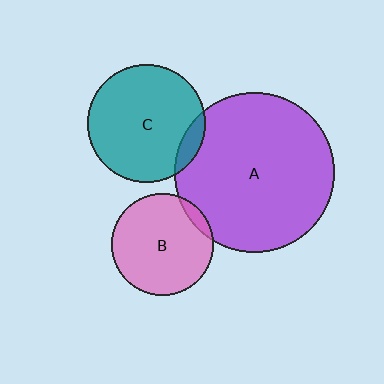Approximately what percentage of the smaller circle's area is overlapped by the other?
Approximately 5%.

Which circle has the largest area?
Circle A (purple).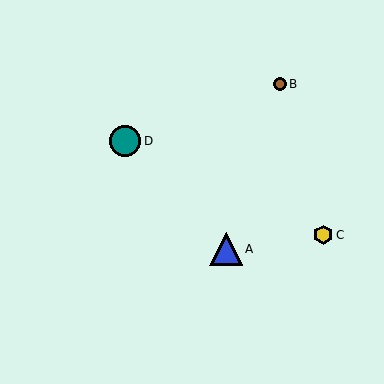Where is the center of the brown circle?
The center of the brown circle is at (280, 84).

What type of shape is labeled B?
Shape B is a brown circle.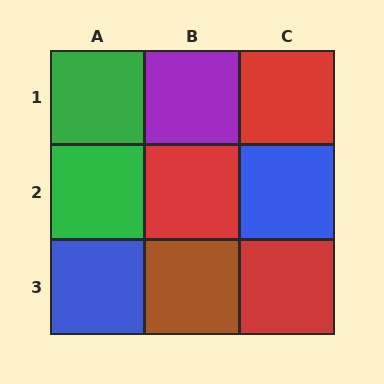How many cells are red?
3 cells are red.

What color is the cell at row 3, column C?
Red.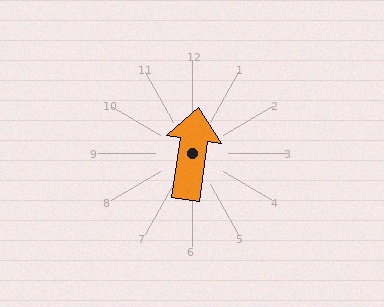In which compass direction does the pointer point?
North.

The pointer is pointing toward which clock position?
Roughly 12 o'clock.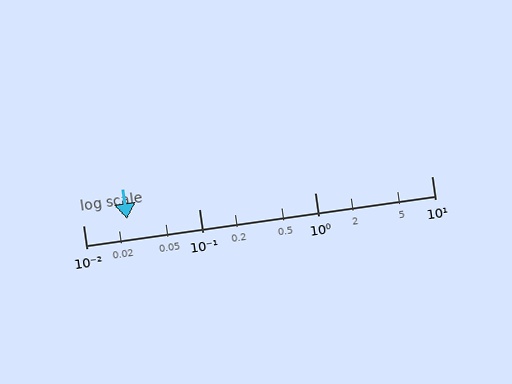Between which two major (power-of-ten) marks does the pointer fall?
The pointer is between 0.01 and 0.1.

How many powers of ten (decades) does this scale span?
The scale spans 3 decades, from 0.01 to 10.